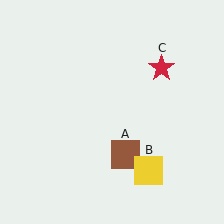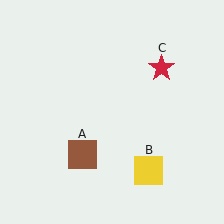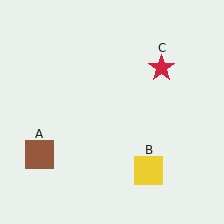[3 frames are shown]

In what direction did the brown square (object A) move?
The brown square (object A) moved left.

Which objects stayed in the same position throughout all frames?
Yellow square (object B) and red star (object C) remained stationary.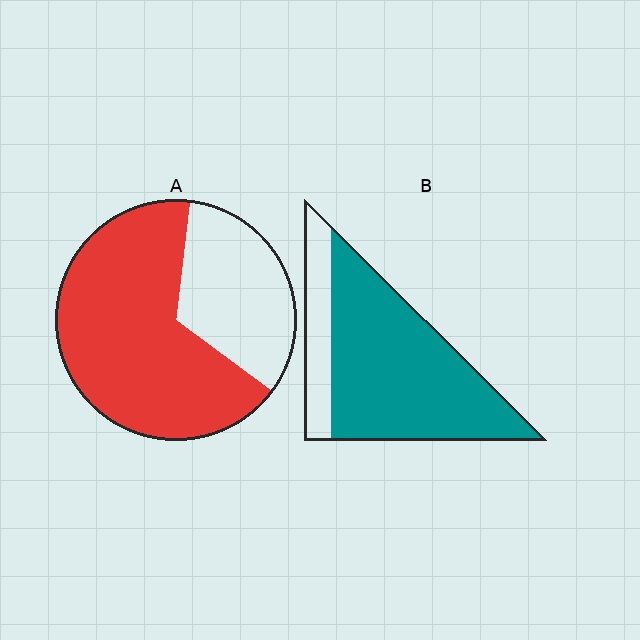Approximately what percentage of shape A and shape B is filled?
A is approximately 65% and B is approximately 80%.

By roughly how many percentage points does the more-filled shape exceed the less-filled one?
By roughly 10 percentage points (B over A).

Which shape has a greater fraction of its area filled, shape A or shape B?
Shape B.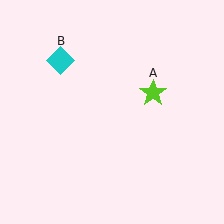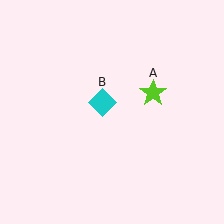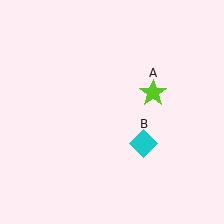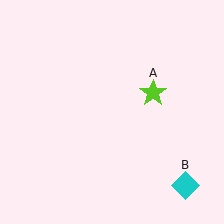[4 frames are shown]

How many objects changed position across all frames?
1 object changed position: cyan diamond (object B).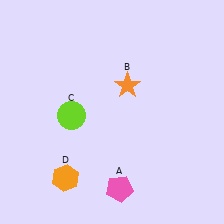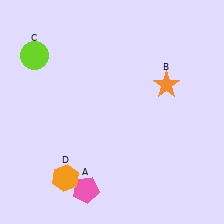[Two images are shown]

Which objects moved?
The objects that moved are: the pink pentagon (A), the orange star (B), the lime circle (C).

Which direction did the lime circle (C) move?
The lime circle (C) moved up.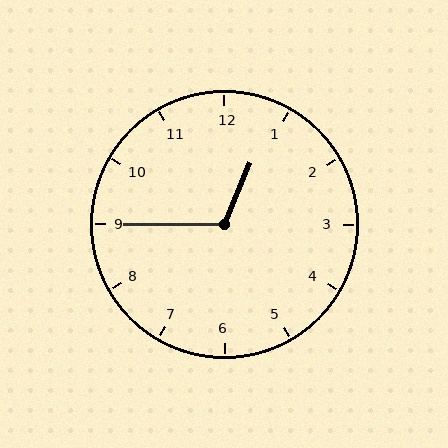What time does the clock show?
12:45.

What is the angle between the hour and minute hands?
Approximately 112 degrees.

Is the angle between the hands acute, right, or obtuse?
It is obtuse.